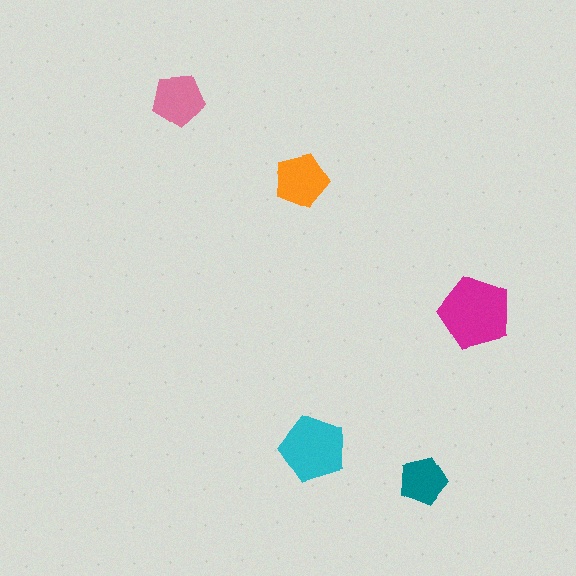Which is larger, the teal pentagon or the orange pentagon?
The orange one.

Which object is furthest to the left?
The pink pentagon is leftmost.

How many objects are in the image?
There are 5 objects in the image.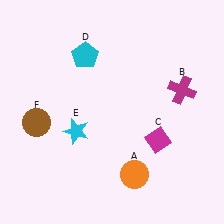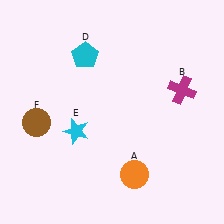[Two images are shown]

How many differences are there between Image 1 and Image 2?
There is 1 difference between the two images.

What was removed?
The magenta diamond (C) was removed in Image 2.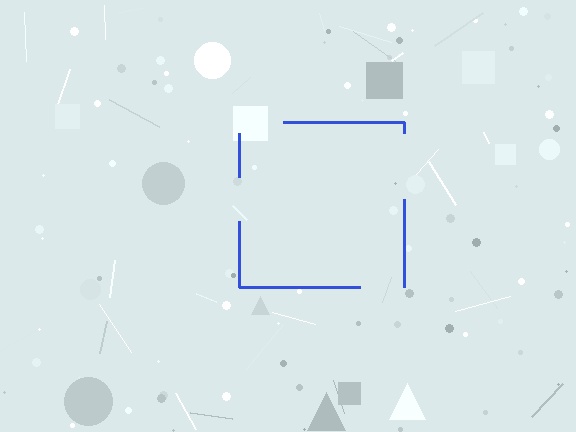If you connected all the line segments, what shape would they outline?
They would outline a square.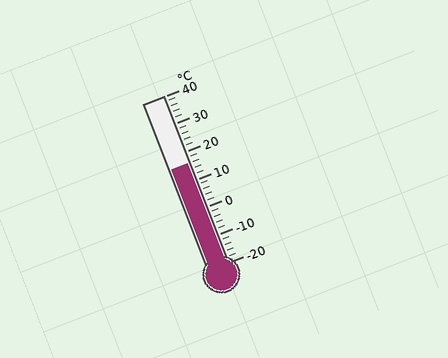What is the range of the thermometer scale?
The thermometer scale ranges from -20°C to 40°C.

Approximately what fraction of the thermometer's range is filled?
The thermometer is filled to approximately 60% of its range.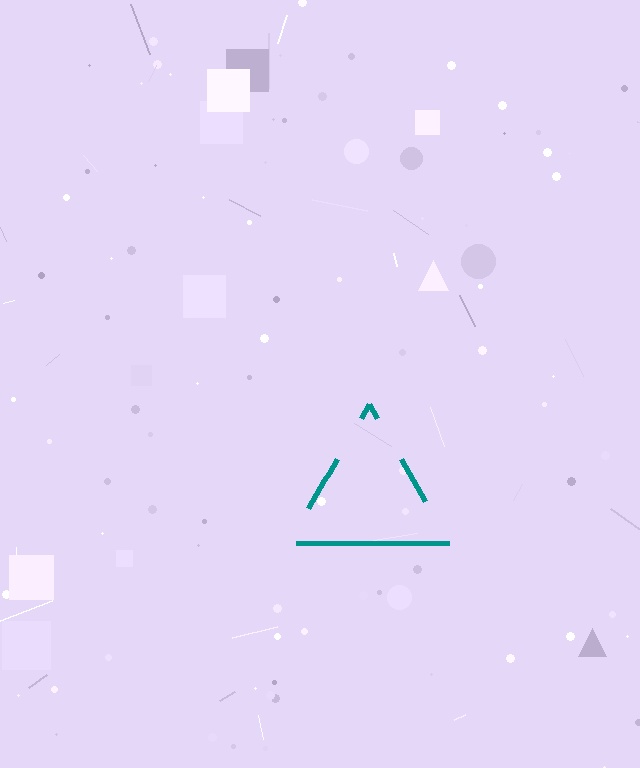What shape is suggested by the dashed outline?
The dashed outline suggests a triangle.